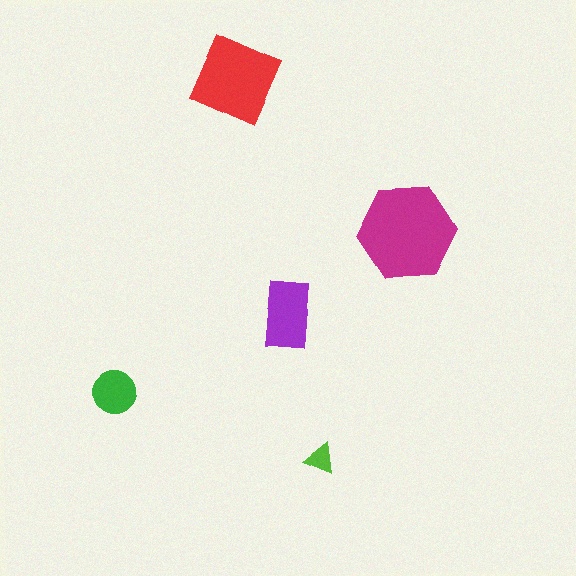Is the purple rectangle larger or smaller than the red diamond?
Smaller.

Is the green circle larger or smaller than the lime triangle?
Larger.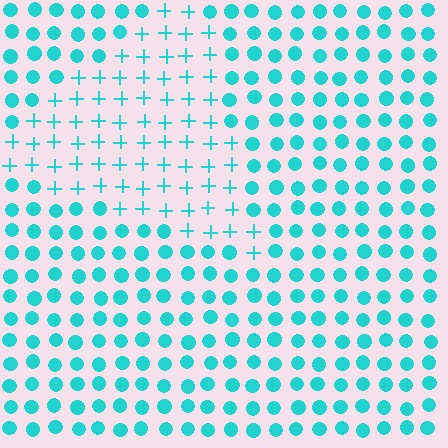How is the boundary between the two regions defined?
The boundary is defined by a change in element shape: plus signs inside vs. circles outside. All elements share the same color and spacing.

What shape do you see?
I see a triangle.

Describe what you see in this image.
The image is filled with small cyan elements arranged in a uniform grid. A triangle-shaped region contains plus signs, while the surrounding area contains circles. The boundary is defined purely by the change in element shape.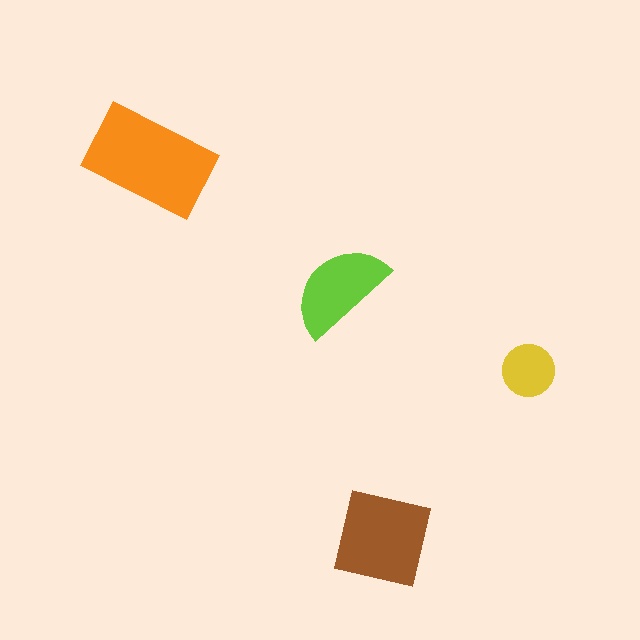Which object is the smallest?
The yellow circle.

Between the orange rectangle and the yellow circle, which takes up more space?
The orange rectangle.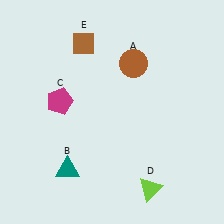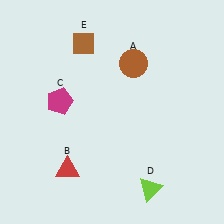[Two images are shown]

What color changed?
The triangle (B) changed from teal in Image 1 to red in Image 2.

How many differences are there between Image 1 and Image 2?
There is 1 difference between the two images.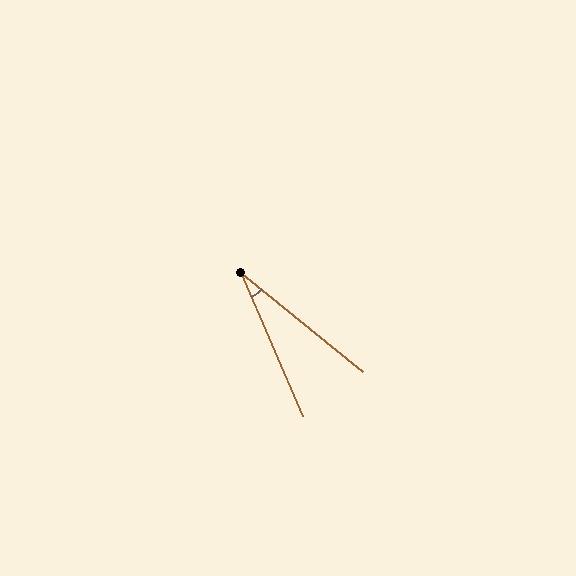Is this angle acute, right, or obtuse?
It is acute.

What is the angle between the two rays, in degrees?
Approximately 28 degrees.